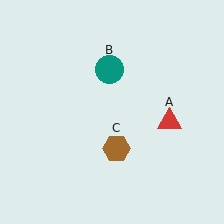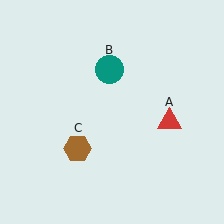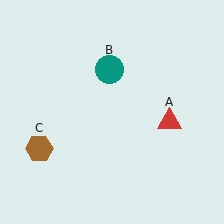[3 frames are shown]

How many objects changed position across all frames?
1 object changed position: brown hexagon (object C).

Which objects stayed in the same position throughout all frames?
Red triangle (object A) and teal circle (object B) remained stationary.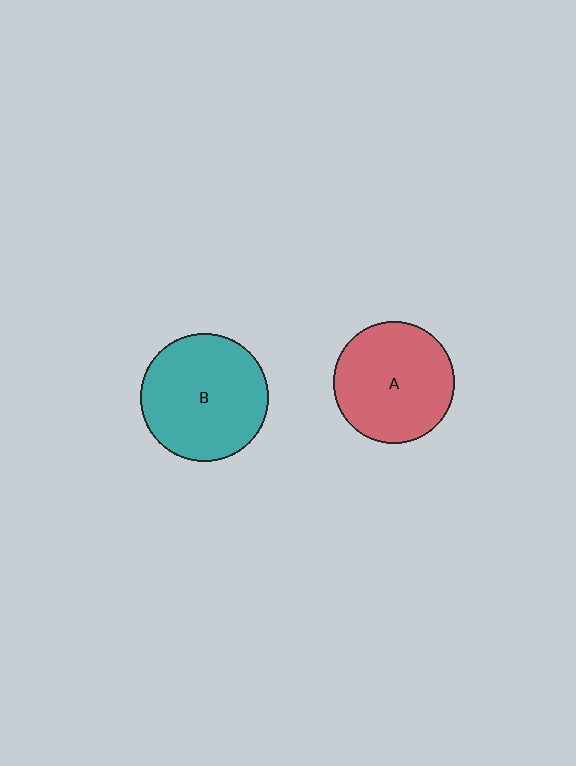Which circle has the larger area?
Circle B (teal).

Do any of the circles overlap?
No, none of the circles overlap.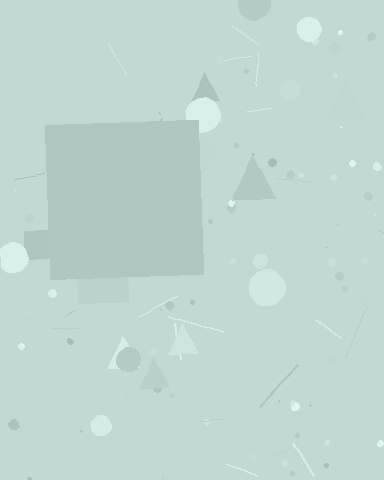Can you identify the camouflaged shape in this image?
The camouflaged shape is a square.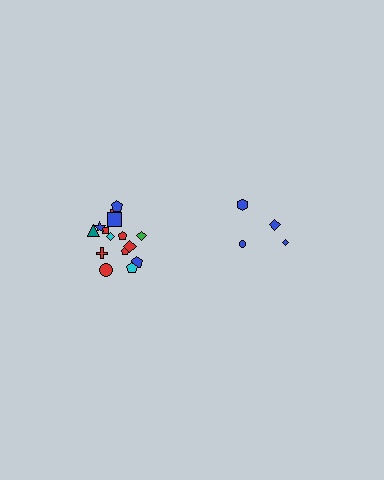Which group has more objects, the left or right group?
The left group.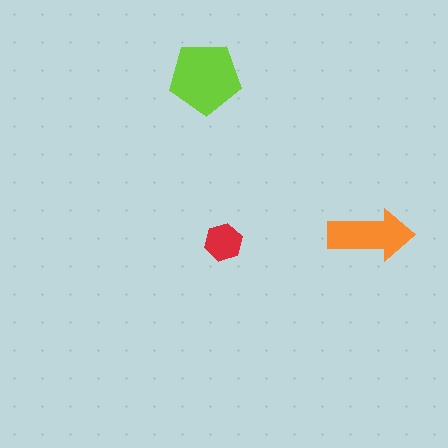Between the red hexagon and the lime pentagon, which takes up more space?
The lime pentagon.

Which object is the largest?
The lime pentagon.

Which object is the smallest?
The red hexagon.